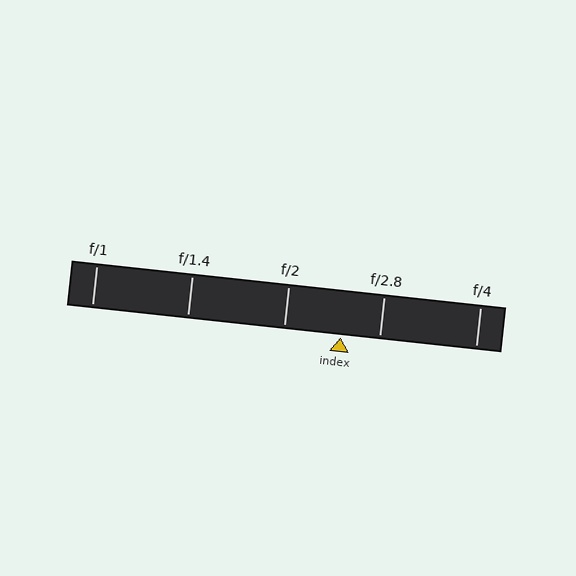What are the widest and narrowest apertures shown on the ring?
The widest aperture shown is f/1 and the narrowest is f/4.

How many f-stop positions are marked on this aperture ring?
There are 5 f-stop positions marked.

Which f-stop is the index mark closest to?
The index mark is closest to f/2.8.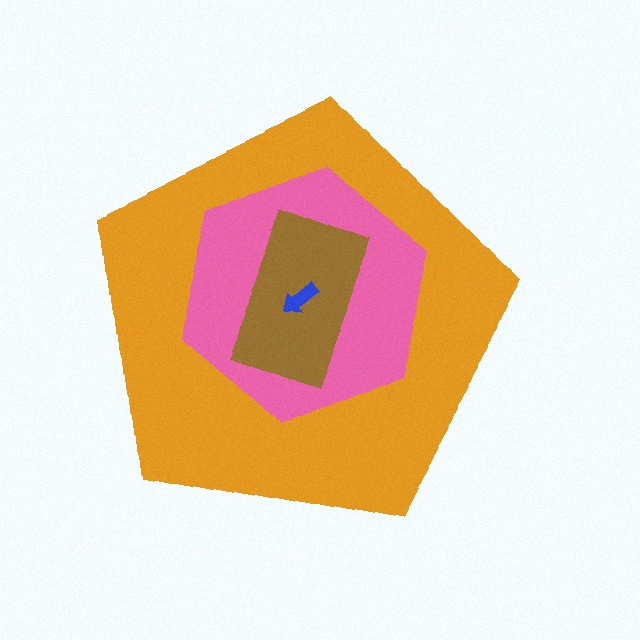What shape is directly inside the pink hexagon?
The brown rectangle.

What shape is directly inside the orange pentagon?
The pink hexagon.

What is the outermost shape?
The orange pentagon.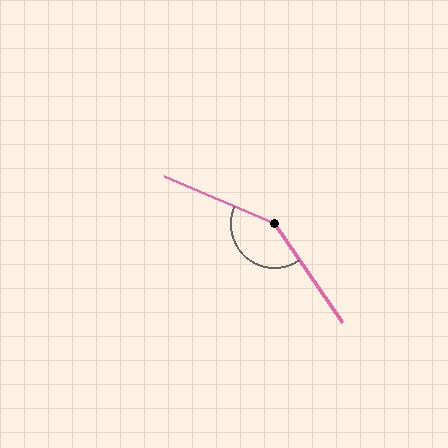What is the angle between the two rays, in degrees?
Approximately 148 degrees.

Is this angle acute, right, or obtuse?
It is obtuse.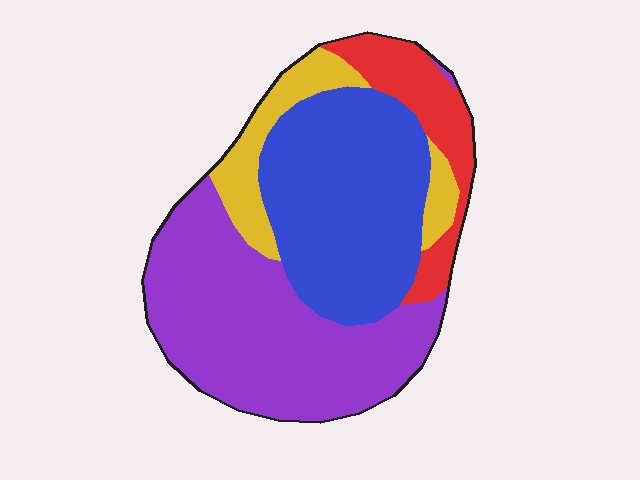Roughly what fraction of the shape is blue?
Blue takes up about one third (1/3) of the shape.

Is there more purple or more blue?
Purple.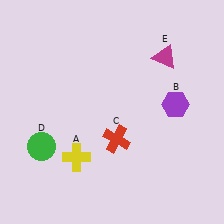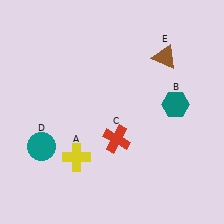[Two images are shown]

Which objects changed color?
B changed from purple to teal. D changed from green to teal. E changed from magenta to brown.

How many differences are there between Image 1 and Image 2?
There are 3 differences between the two images.